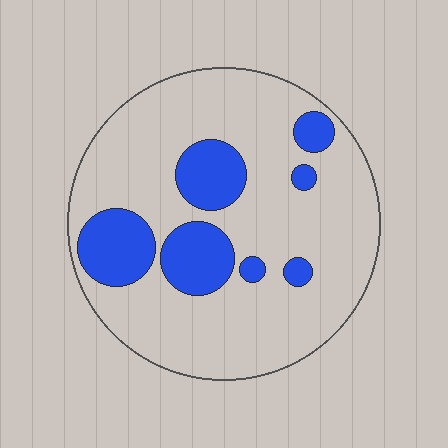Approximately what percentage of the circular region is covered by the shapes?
Approximately 20%.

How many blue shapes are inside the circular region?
7.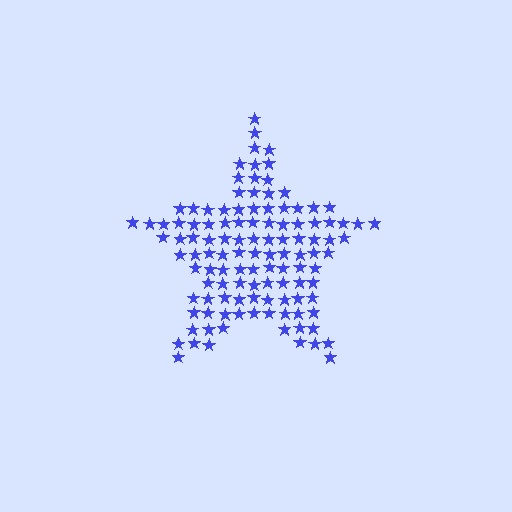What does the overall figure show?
The overall figure shows a star.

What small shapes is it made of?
It is made of small stars.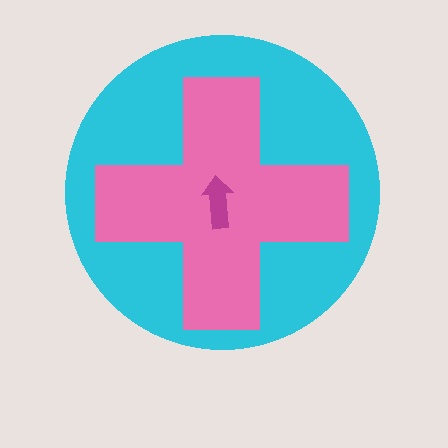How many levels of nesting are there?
3.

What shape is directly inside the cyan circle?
The pink cross.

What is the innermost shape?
The magenta arrow.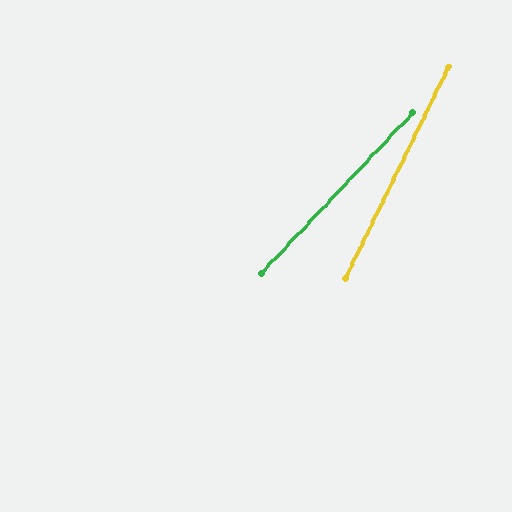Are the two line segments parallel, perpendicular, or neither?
Neither parallel nor perpendicular — they differ by about 17°.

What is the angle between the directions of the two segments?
Approximately 17 degrees.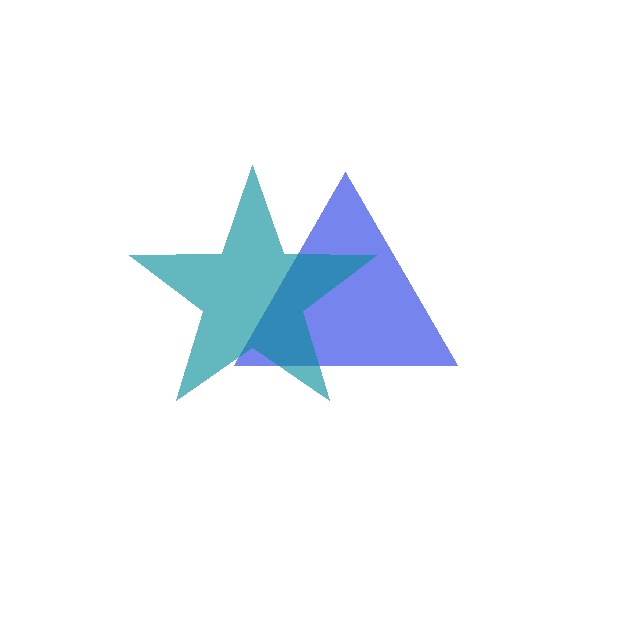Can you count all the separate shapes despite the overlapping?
Yes, there are 2 separate shapes.